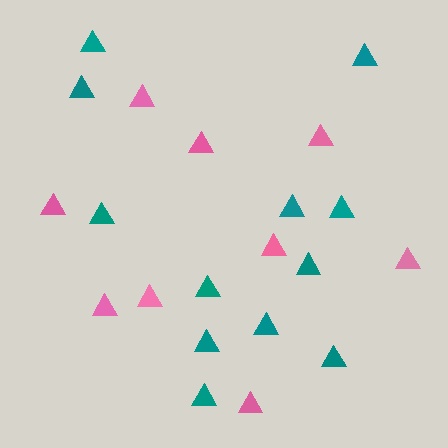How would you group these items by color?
There are 2 groups: one group of teal triangles (12) and one group of pink triangles (9).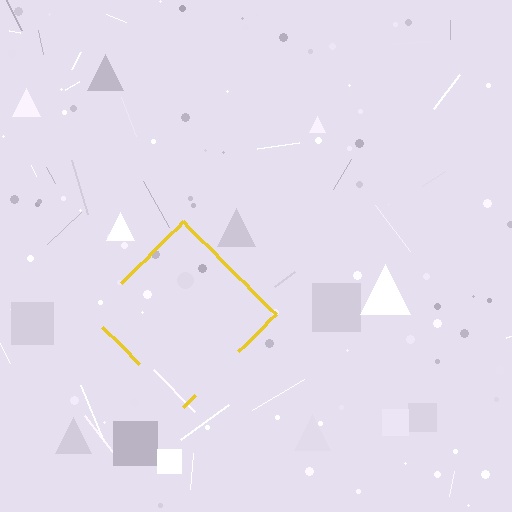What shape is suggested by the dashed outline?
The dashed outline suggests a diamond.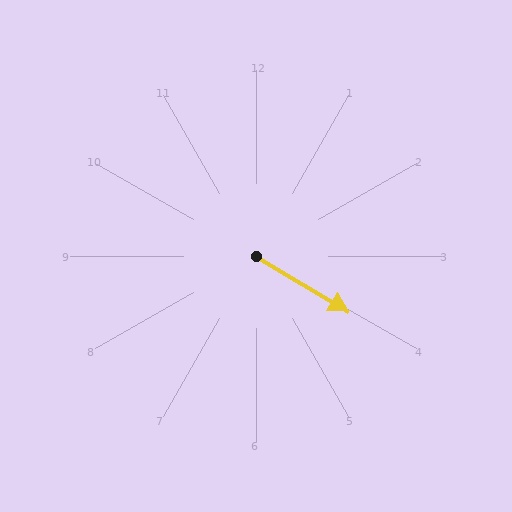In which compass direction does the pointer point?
Southeast.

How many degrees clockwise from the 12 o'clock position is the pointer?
Approximately 121 degrees.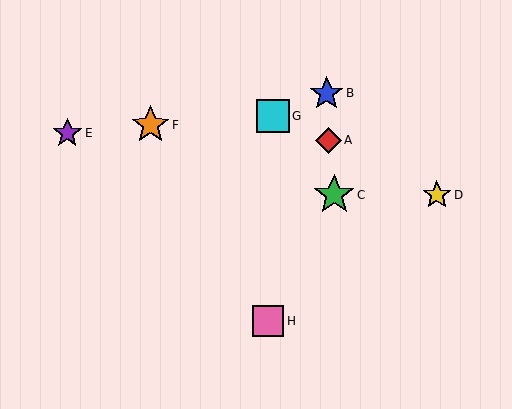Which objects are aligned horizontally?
Objects C, D are aligned horizontally.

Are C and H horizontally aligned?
No, C is at y≈195 and H is at y≈321.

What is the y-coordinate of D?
Object D is at y≈195.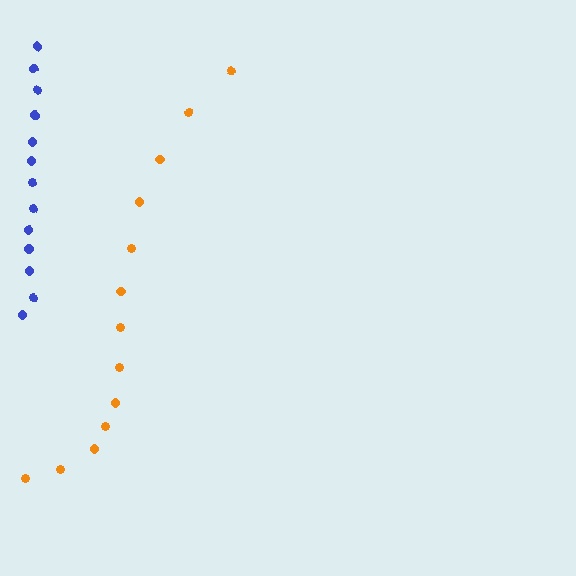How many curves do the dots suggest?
There are 2 distinct paths.